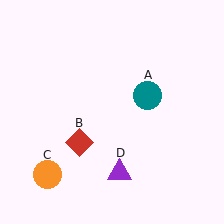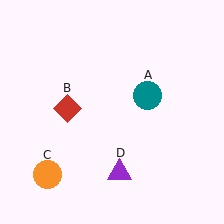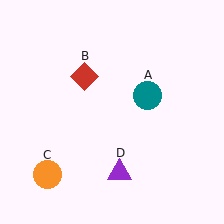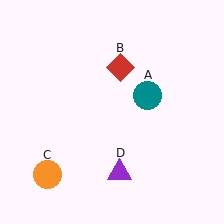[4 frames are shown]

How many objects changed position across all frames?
1 object changed position: red diamond (object B).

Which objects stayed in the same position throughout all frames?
Teal circle (object A) and orange circle (object C) and purple triangle (object D) remained stationary.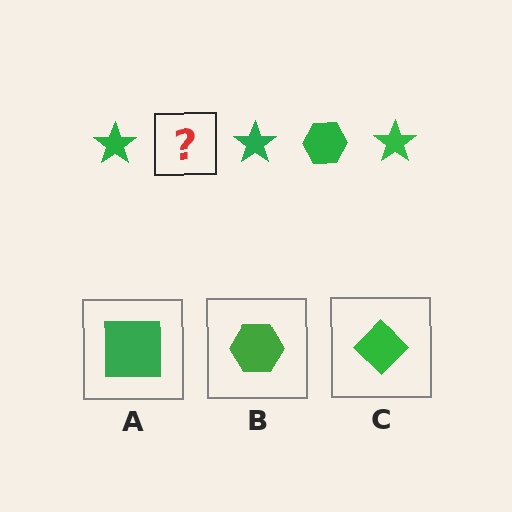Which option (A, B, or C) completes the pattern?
B.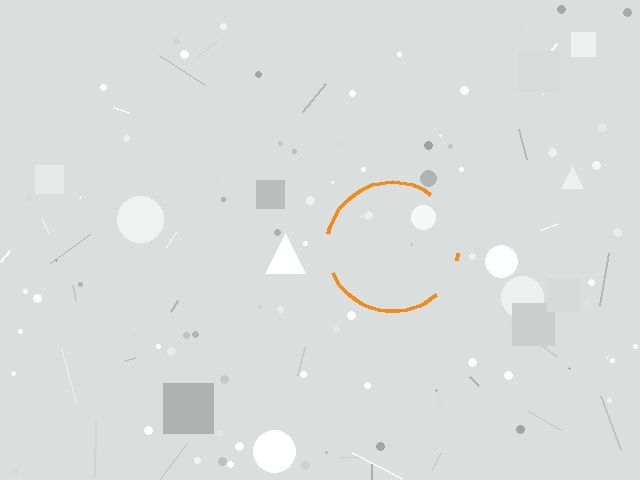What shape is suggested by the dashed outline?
The dashed outline suggests a circle.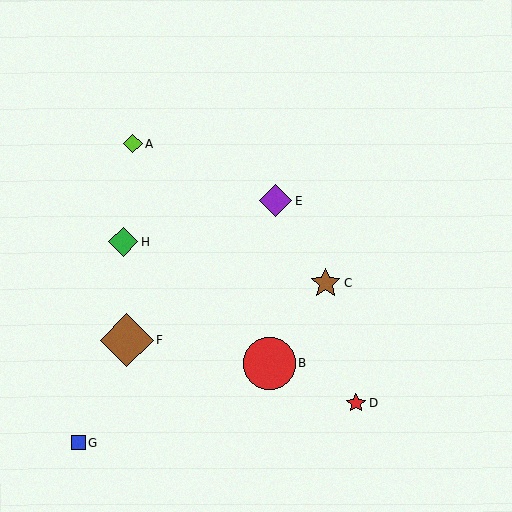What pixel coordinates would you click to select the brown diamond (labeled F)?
Click at (127, 341) to select the brown diamond F.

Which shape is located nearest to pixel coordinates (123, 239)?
The green diamond (labeled H) at (123, 242) is nearest to that location.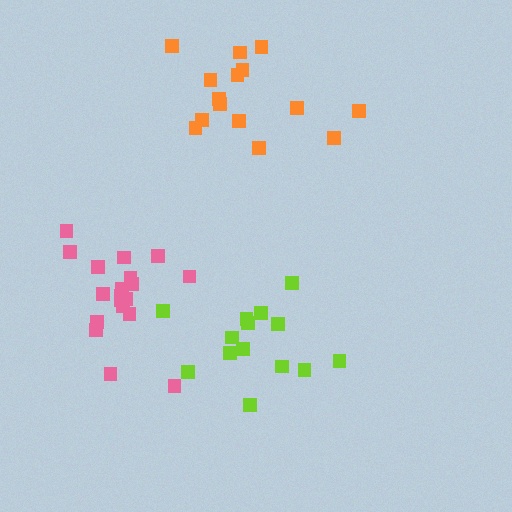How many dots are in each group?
Group 1: 19 dots, Group 2: 14 dots, Group 3: 15 dots (48 total).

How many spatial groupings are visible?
There are 3 spatial groupings.